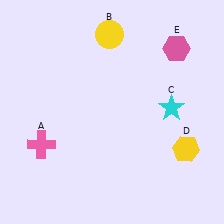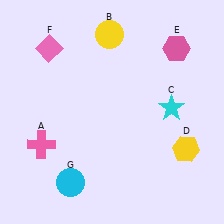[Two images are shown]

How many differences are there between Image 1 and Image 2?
There are 2 differences between the two images.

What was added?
A pink diamond (F), a cyan circle (G) were added in Image 2.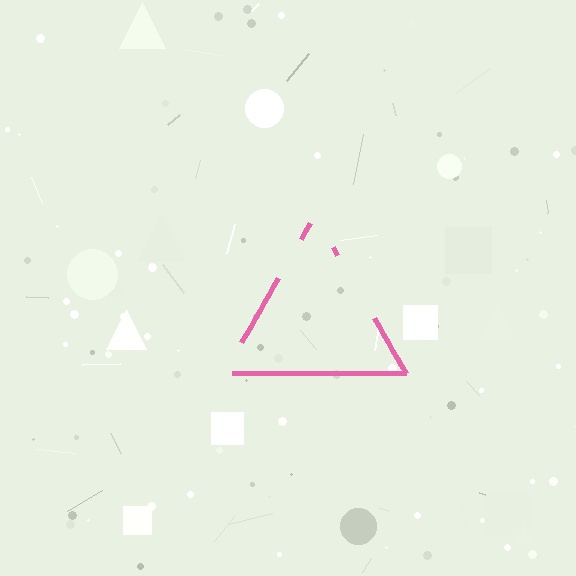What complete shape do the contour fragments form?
The contour fragments form a triangle.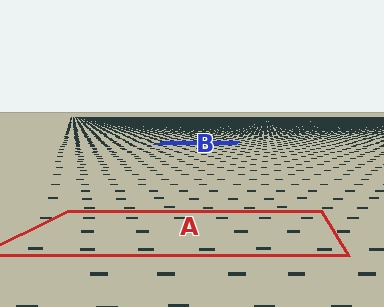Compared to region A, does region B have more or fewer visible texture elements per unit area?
Region B has more texture elements per unit area — they are packed more densely because it is farther away.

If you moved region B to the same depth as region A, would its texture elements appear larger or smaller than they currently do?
They would appear larger. At a closer depth, the same texture elements are projected at a bigger on-screen size.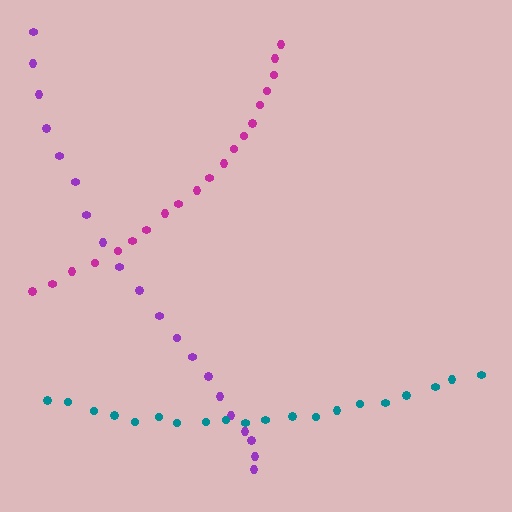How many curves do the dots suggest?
There are 3 distinct paths.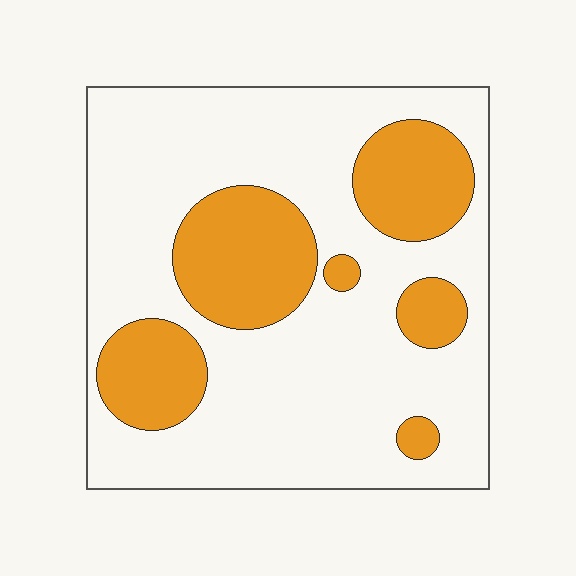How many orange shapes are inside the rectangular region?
6.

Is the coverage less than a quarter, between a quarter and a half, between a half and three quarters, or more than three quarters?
Between a quarter and a half.